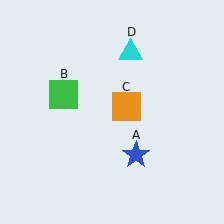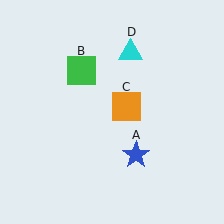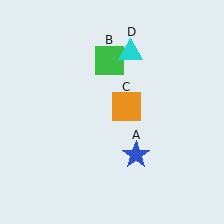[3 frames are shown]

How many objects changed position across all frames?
1 object changed position: green square (object B).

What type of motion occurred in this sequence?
The green square (object B) rotated clockwise around the center of the scene.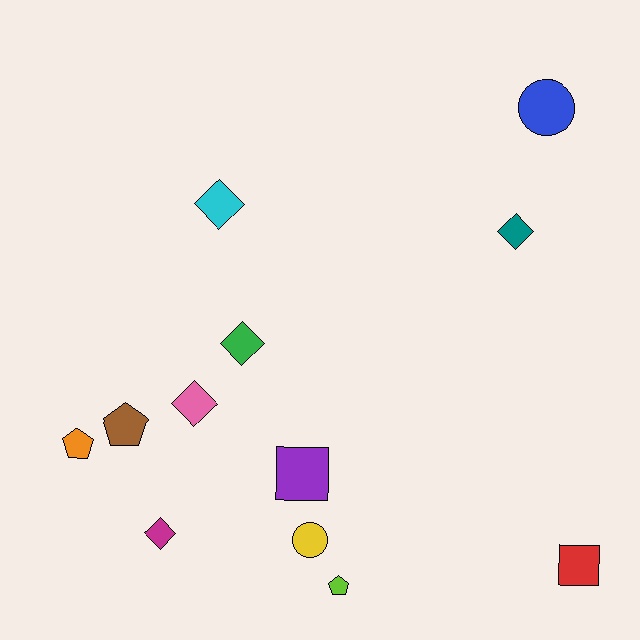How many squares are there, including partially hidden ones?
There are 2 squares.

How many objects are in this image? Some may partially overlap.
There are 12 objects.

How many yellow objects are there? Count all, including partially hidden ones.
There is 1 yellow object.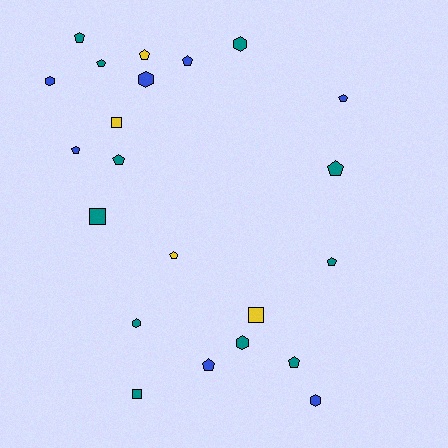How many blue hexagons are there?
There are 3 blue hexagons.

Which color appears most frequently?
Teal, with 11 objects.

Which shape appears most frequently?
Pentagon, with 12 objects.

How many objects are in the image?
There are 22 objects.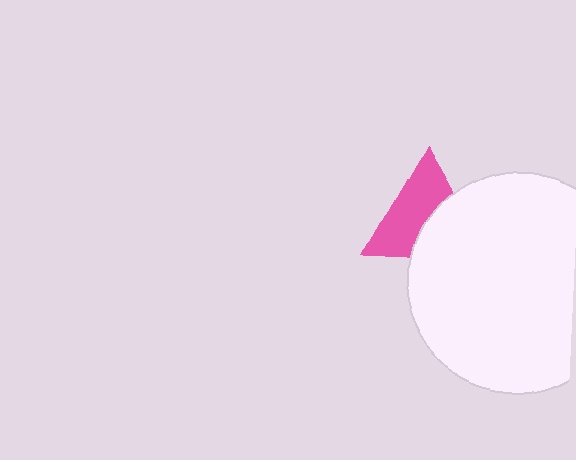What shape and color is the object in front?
The object in front is a white circle.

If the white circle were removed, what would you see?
You would see the complete pink triangle.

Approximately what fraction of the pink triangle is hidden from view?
Roughly 42% of the pink triangle is hidden behind the white circle.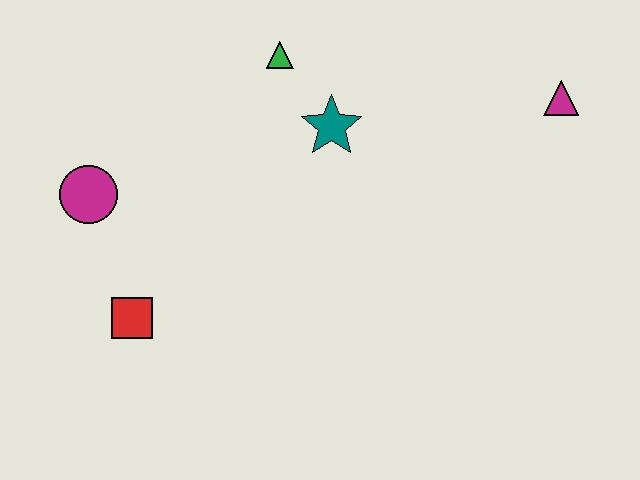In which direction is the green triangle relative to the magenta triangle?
The green triangle is to the left of the magenta triangle.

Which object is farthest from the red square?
The magenta triangle is farthest from the red square.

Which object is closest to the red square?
The magenta circle is closest to the red square.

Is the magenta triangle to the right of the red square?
Yes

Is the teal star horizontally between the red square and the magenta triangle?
Yes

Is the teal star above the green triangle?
No